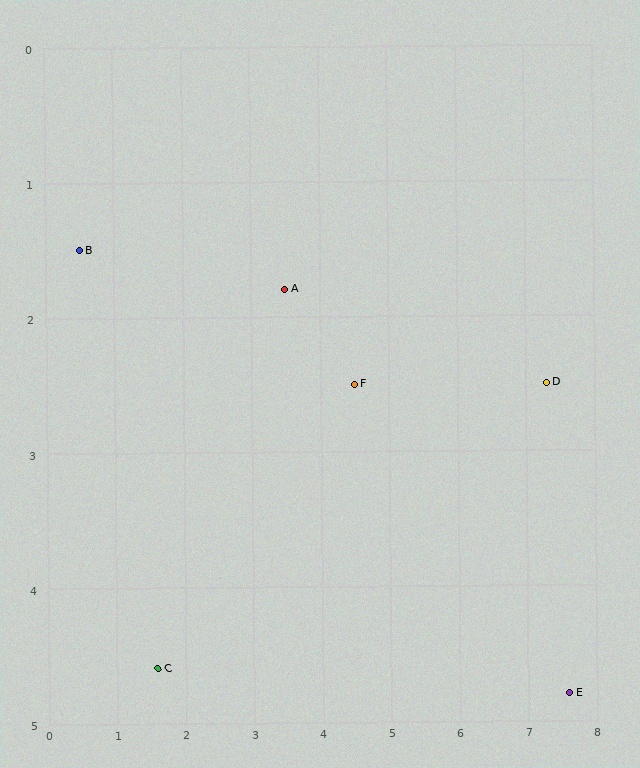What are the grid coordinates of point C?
Point C is at approximately (1.6, 4.6).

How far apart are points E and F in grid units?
Points E and F are about 3.9 grid units apart.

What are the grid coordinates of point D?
Point D is at approximately (7.3, 2.5).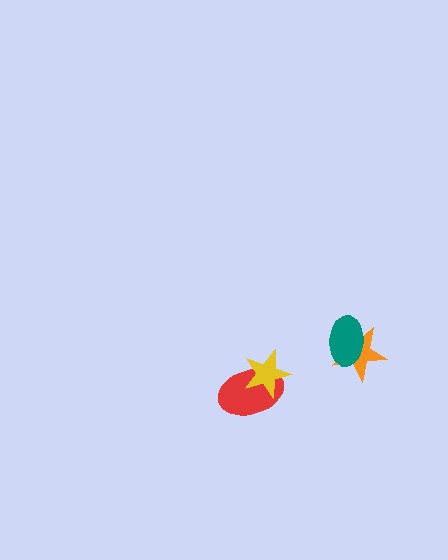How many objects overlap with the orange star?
1 object overlaps with the orange star.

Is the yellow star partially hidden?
No, no other shape covers it.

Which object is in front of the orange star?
The teal ellipse is in front of the orange star.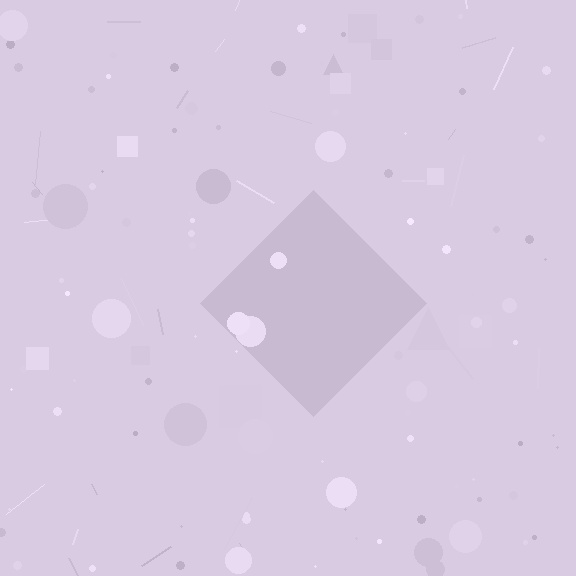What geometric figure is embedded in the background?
A diamond is embedded in the background.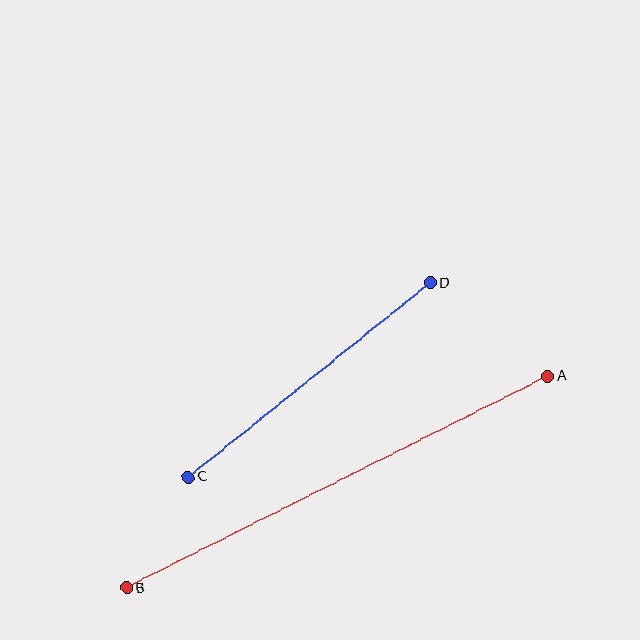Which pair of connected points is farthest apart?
Points A and B are farthest apart.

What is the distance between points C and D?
The distance is approximately 310 pixels.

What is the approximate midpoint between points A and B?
The midpoint is at approximately (337, 482) pixels.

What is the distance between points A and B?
The distance is approximately 471 pixels.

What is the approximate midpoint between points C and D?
The midpoint is at approximately (309, 380) pixels.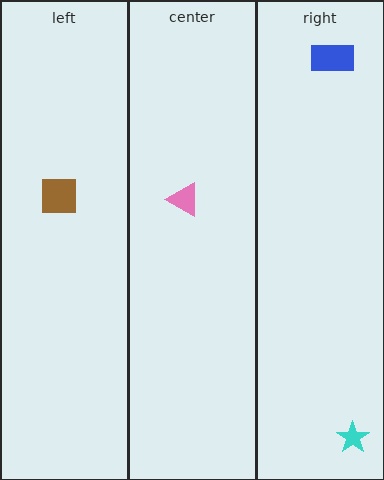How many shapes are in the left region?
1.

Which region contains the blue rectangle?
The right region.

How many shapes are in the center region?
1.